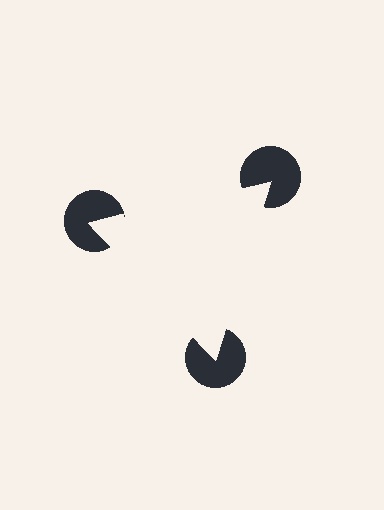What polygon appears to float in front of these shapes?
An illusory triangle — its edges are inferred from the aligned wedge cuts in the pac-man discs, not physically drawn.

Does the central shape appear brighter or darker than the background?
It typically appears slightly brighter than the background, even though no actual brightness change is drawn.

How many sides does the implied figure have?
3 sides.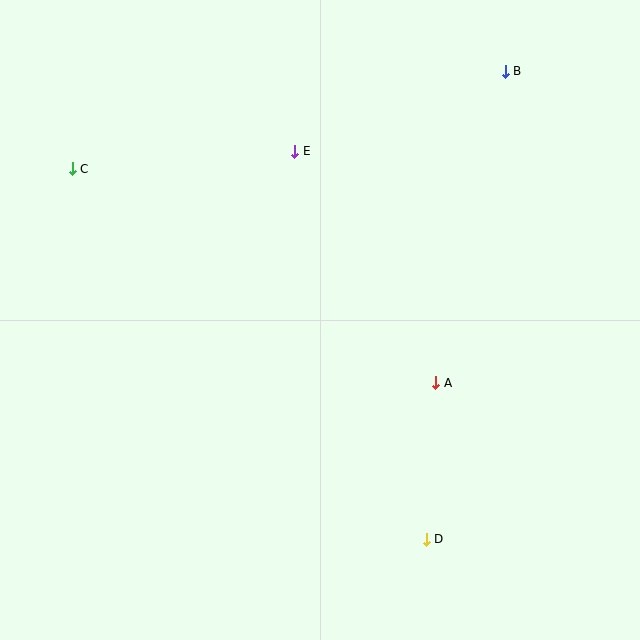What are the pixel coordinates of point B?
Point B is at (505, 71).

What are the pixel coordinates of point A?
Point A is at (436, 383).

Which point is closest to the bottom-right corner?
Point D is closest to the bottom-right corner.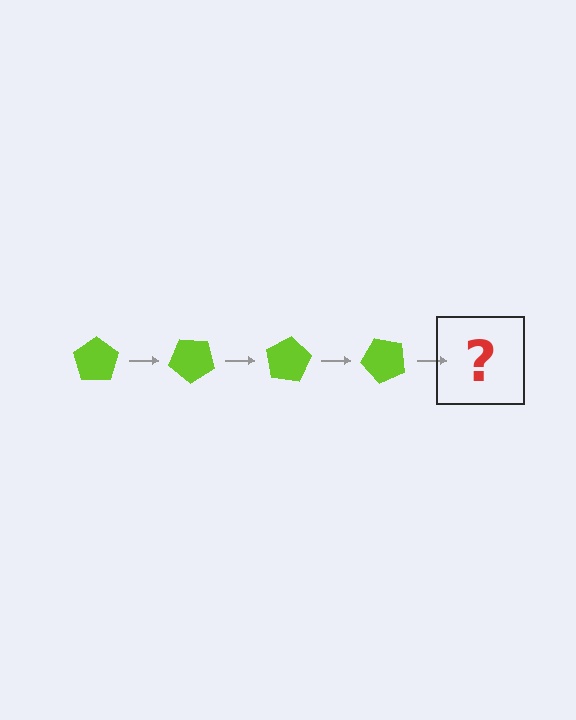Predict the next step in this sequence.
The next step is a lime pentagon rotated 160 degrees.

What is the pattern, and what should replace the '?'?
The pattern is that the pentagon rotates 40 degrees each step. The '?' should be a lime pentagon rotated 160 degrees.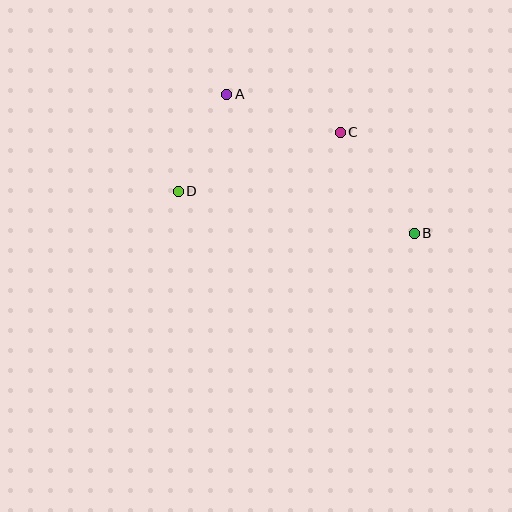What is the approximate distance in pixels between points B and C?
The distance between B and C is approximately 125 pixels.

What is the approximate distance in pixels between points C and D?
The distance between C and D is approximately 173 pixels.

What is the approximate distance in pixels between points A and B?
The distance between A and B is approximately 233 pixels.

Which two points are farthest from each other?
Points B and D are farthest from each other.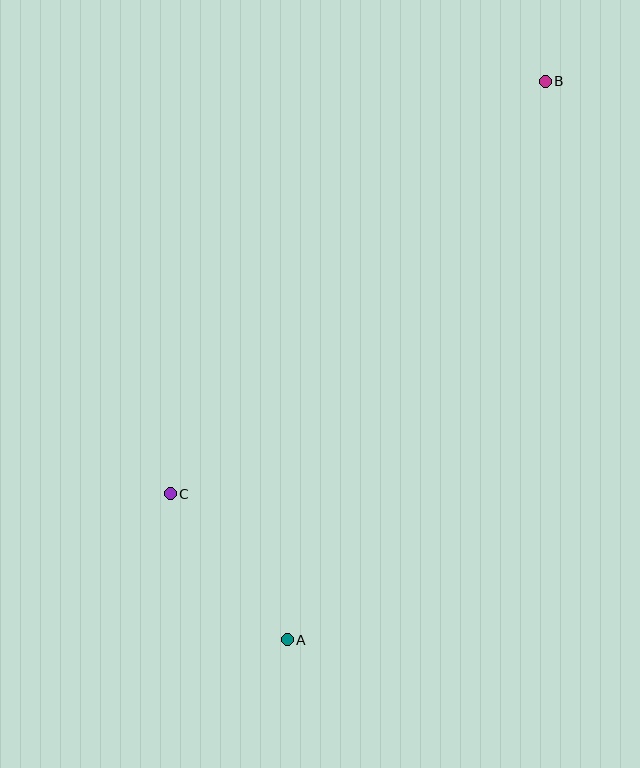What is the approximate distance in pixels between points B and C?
The distance between B and C is approximately 557 pixels.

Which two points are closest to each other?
Points A and C are closest to each other.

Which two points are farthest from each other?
Points A and B are farthest from each other.